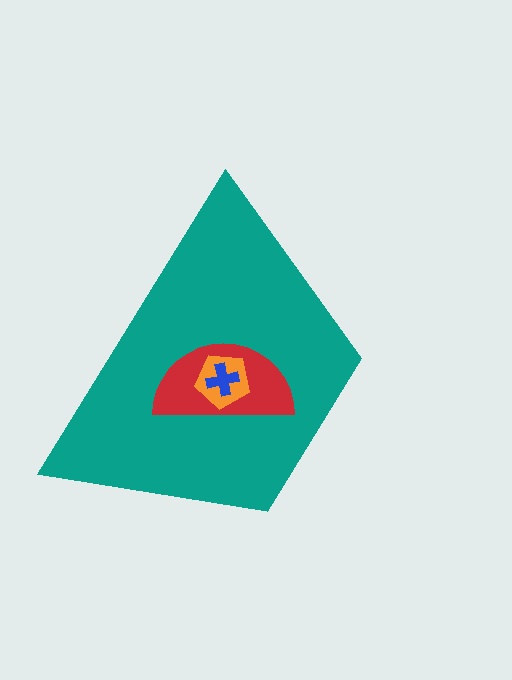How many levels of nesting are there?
4.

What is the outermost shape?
The teal trapezoid.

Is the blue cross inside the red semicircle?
Yes.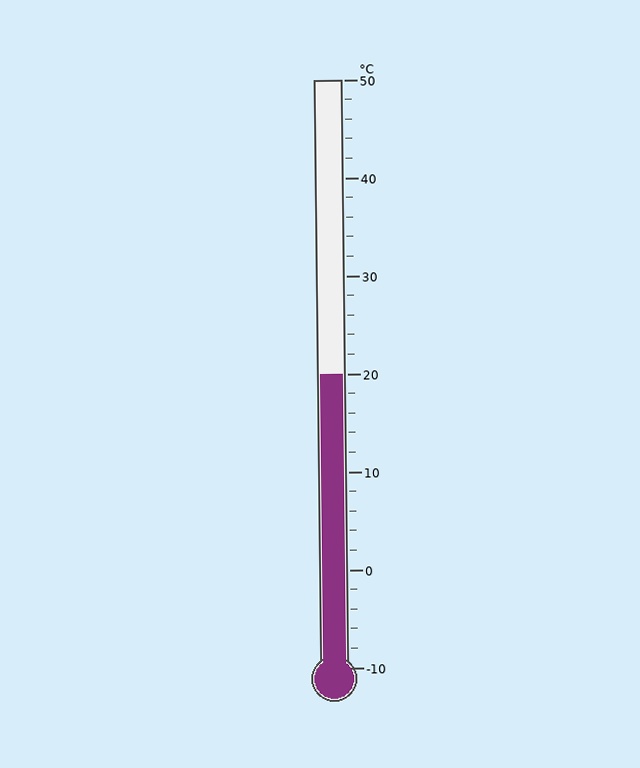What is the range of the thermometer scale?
The thermometer scale ranges from -10°C to 50°C.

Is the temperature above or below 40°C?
The temperature is below 40°C.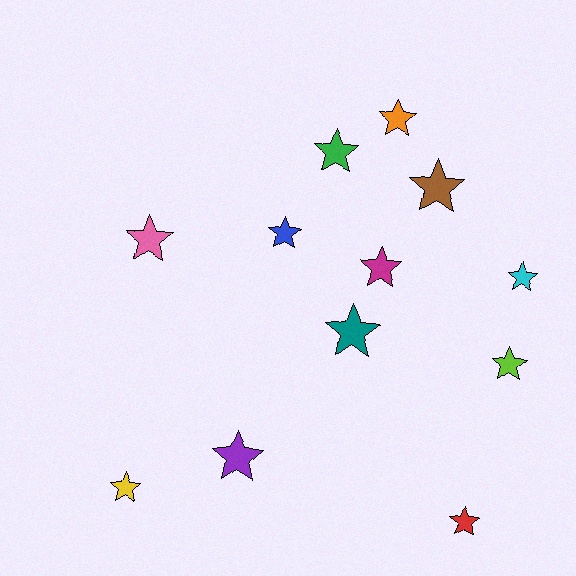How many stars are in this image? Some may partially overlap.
There are 12 stars.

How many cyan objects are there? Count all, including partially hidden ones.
There is 1 cyan object.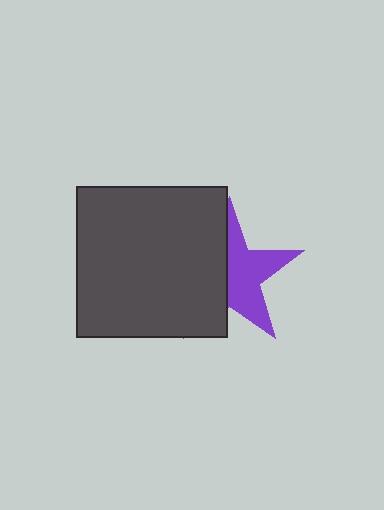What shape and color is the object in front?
The object in front is a dark gray square.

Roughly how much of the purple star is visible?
About half of it is visible (roughly 53%).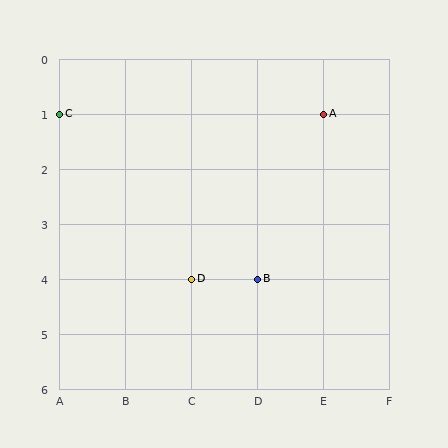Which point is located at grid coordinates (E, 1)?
Point A is at (E, 1).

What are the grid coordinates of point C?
Point C is at grid coordinates (A, 1).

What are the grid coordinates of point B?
Point B is at grid coordinates (D, 4).